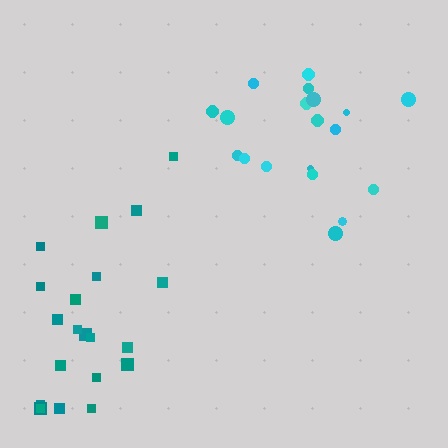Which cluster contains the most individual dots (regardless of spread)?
Teal (21).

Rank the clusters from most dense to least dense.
cyan, teal.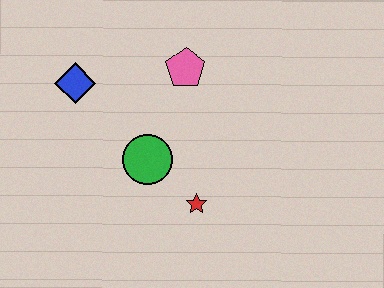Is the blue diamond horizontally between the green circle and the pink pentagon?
No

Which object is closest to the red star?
The green circle is closest to the red star.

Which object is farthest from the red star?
The blue diamond is farthest from the red star.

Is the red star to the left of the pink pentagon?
No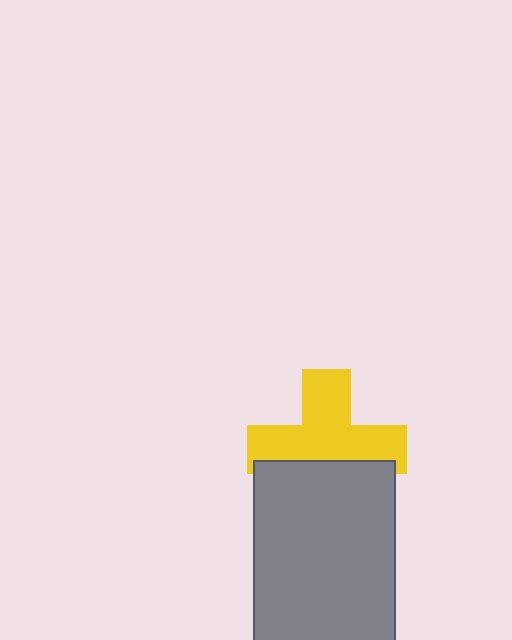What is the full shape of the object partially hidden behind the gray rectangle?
The partially hidden object is a yellow cross.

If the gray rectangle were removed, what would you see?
You would see the complete yellow cross.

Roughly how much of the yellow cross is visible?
About half of it is visible (roughly 64%).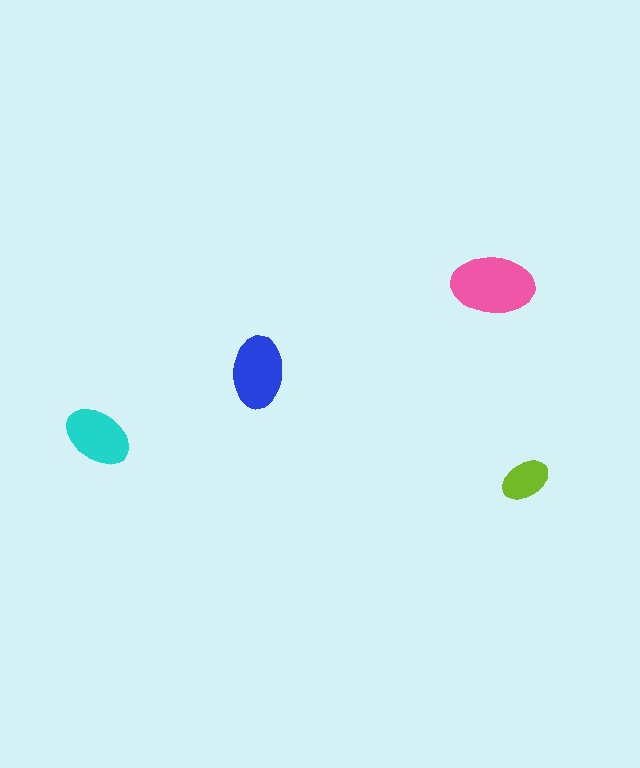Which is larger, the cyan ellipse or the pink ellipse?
The pink one.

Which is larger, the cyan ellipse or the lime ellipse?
The cyan one.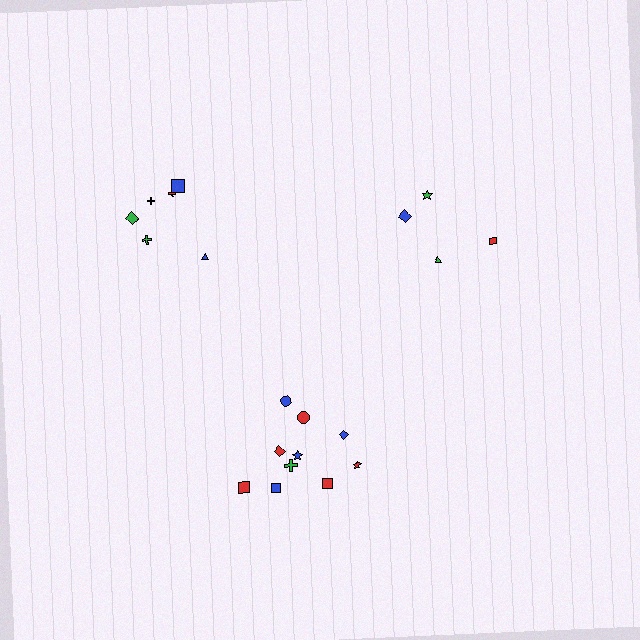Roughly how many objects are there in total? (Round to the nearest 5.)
Roughly 20 objects in total.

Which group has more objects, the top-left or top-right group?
The top-left group.